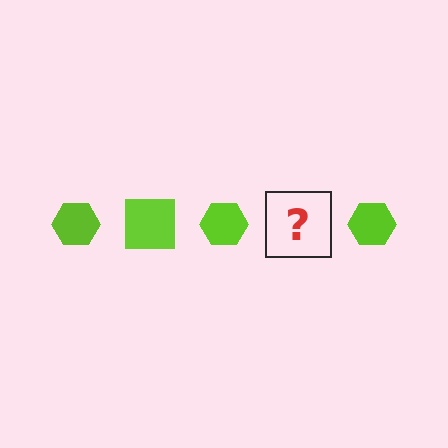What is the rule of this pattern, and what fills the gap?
The rule is that the pattern cycles through hexagon, square shapes in lime. The gap should be filled with a lime square.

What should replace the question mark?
The question mark should be replaced with a lime square.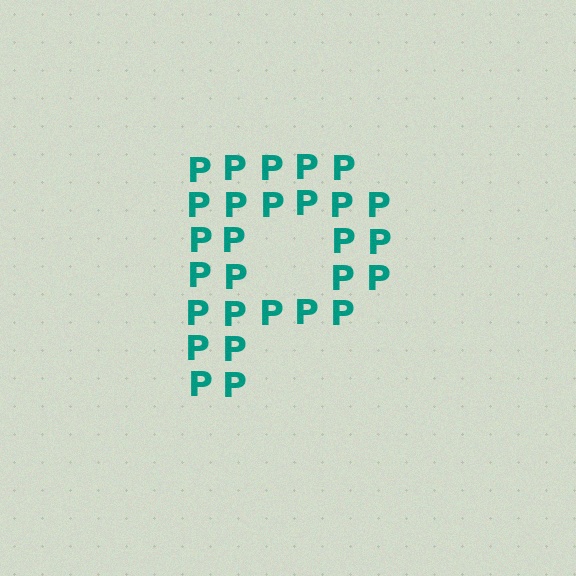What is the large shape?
The large shape is the letter P.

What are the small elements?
The small elements are letter P's.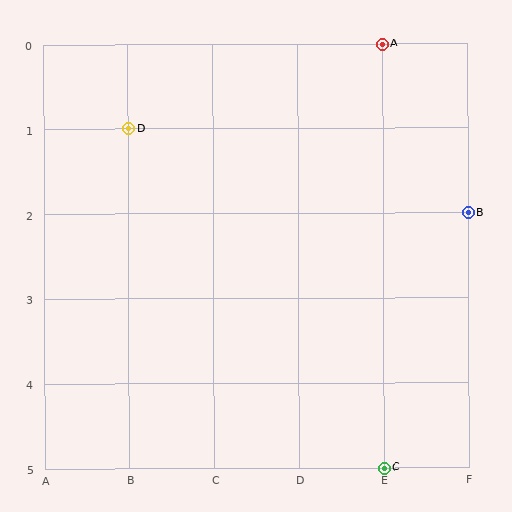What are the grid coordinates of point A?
Point A is at grid coordinates (E, 0).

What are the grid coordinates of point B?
Point B is at grid coordinates (F, 2).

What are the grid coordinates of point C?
Point C is at grid coordinates (E, 5).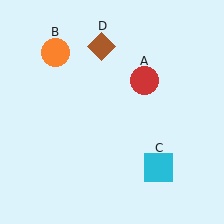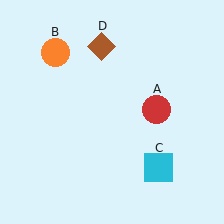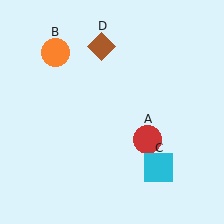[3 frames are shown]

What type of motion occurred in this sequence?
The red circle (object A) rotated clockwise around the center of the scene.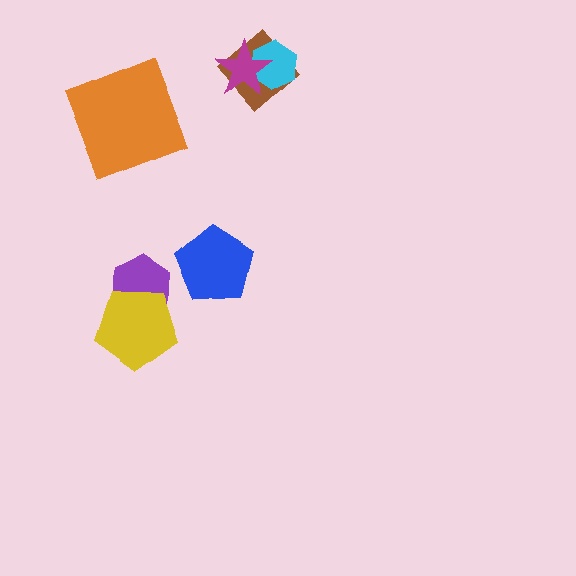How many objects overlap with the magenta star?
2 objects overlap with the magenta star.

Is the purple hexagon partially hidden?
Yes, it is partially covered by another shape.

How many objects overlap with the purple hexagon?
1 object overlaps with the purple hexagon.